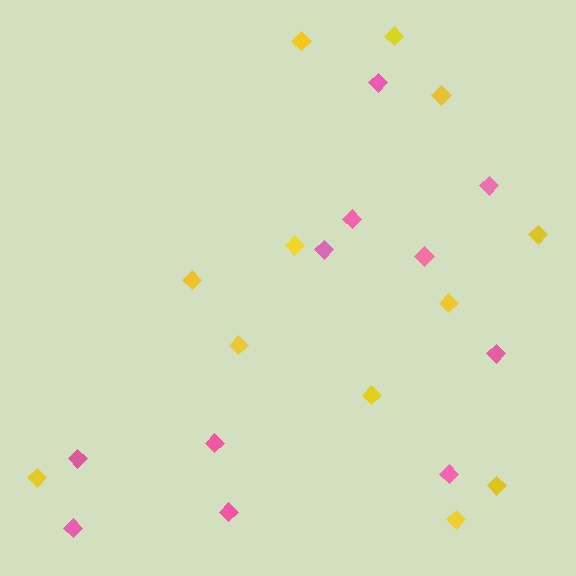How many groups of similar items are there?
There are 2 groups: one group of pink diamonds (11) and one group of yellow diamonds (12).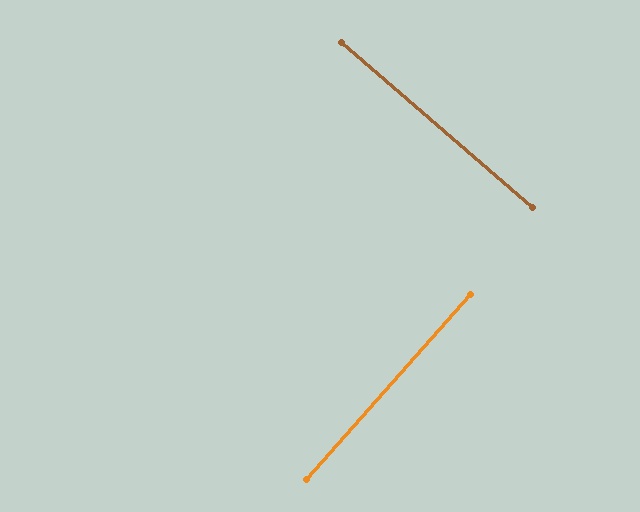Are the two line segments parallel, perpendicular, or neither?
Perpendicular — they meet at approximately 89°.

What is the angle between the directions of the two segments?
Approximately 89 degrees.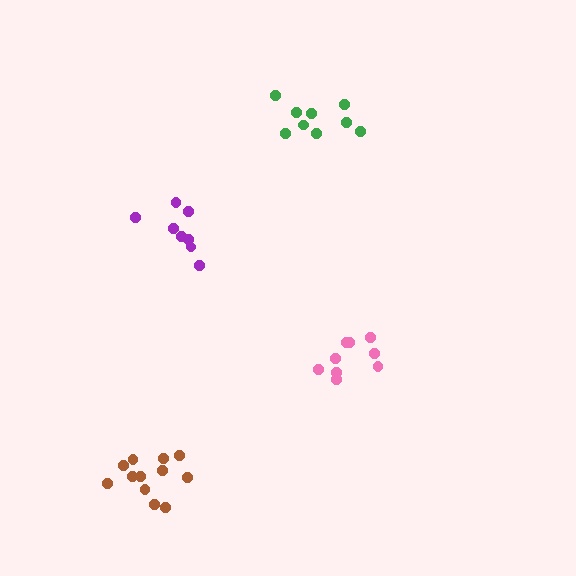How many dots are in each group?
Group 1: 9 dots, Group 2: 9 dots, Group 3: 12 dots, Group 4: 9 dots (39 total).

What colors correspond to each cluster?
The clusters are colored: purple, pink, brown, green.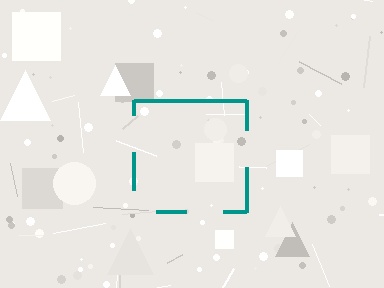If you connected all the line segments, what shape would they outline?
They would outline a square.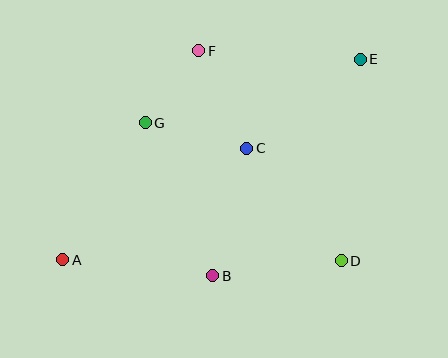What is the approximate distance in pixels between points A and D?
The distance between A and D is approximately 279 pixels.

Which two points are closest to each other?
Points F and G are closest to each other.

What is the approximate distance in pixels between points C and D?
The distance between C and D is approximately 147 pixels.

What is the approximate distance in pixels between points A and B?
The distance between A and B is approximately 151 pixels.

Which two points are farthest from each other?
Points A and E are farthest from each other.